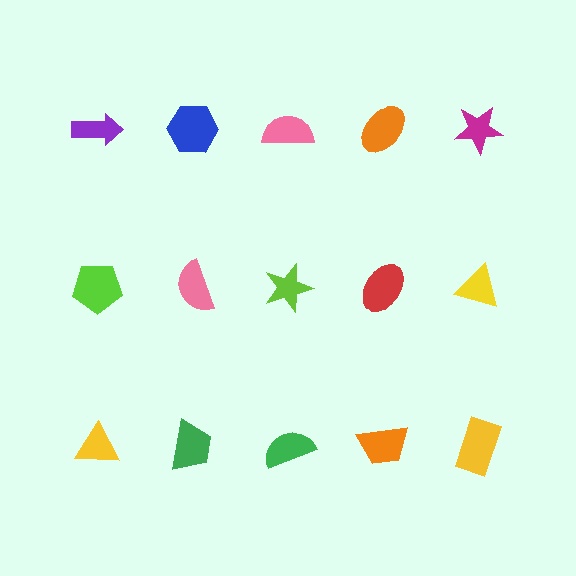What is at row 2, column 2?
A pink semicircle.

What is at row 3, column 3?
A green semicircle.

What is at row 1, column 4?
An orange ellipse.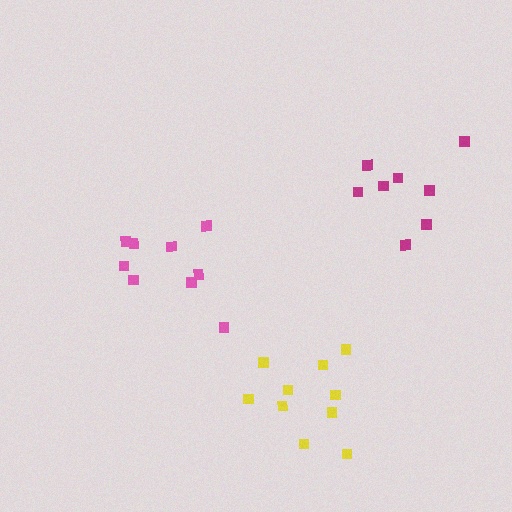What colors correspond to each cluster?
The clusters are colored: magenta, pink, yellow.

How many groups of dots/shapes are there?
There are 3 groups.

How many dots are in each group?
Group 1: 8 dots, Group 2: 9 dots, Group 3: 10 dots (27 total).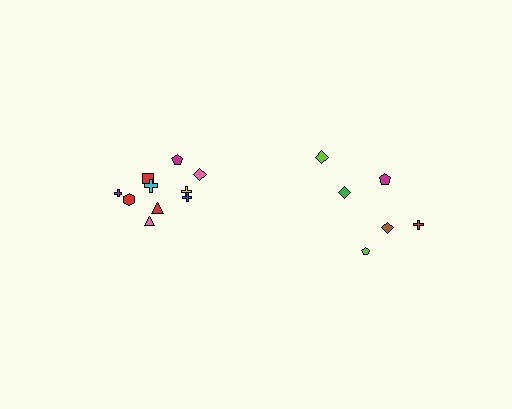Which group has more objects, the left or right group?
The left group.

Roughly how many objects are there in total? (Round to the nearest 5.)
Roughly 15 objects in total.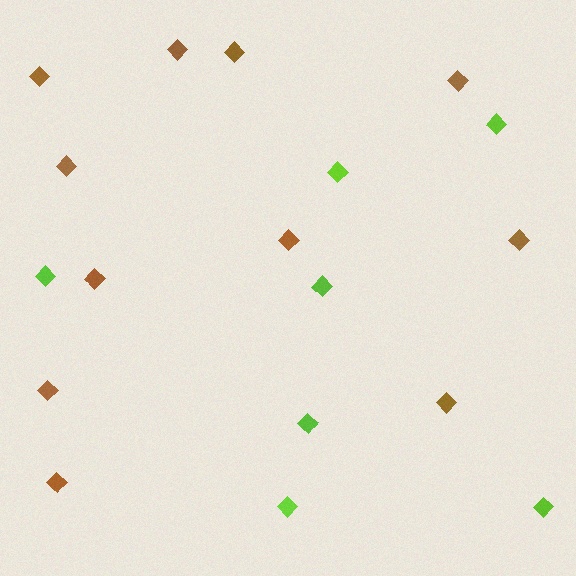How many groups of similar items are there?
There are 2 groups: one group of lime diamonds (7) and one group of brown diamonds (11).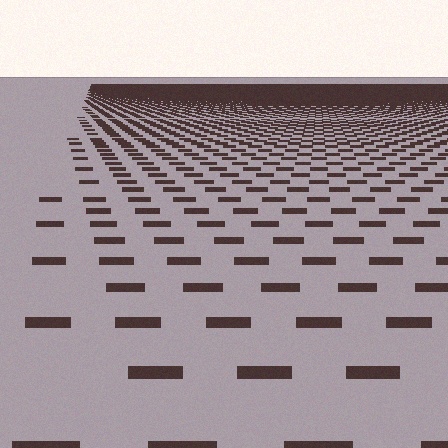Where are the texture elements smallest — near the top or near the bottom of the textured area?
Near the top.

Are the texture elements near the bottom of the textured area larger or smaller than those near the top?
Larger. Near the bottom, elements are closer to the viewer and appear at a bigger on-screen size.